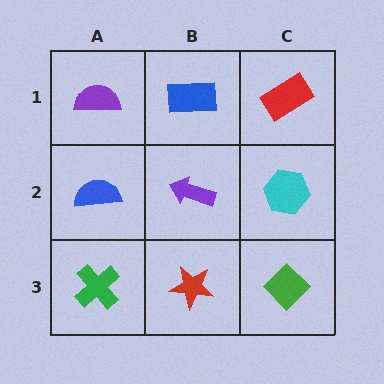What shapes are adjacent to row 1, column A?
A blue semicircle (row 2, column A), a blue rectangle (row 1, column B).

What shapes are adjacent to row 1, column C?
A cyan hexagon (row 2, column C), a blue rectangle (row 1, column B).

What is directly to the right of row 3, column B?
A green diamond.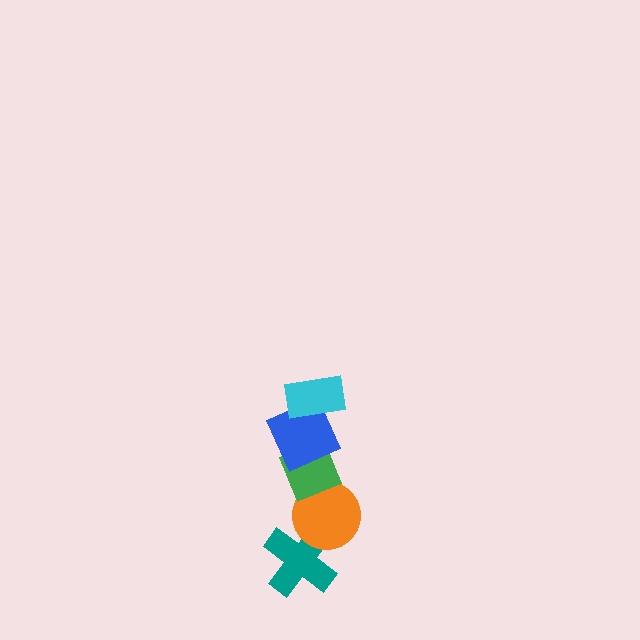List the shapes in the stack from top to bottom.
From top to bottom: the cyan rectangle, the blue square, the green diamond, the orange circle, the teal cross.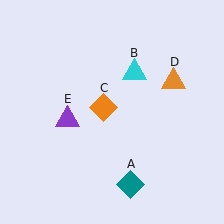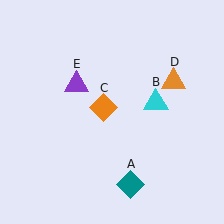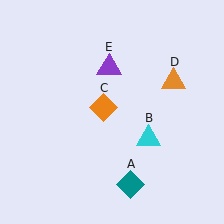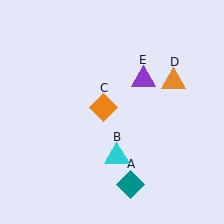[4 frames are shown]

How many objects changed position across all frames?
2 objects changed position: cyan triangle (object B), purple triangle (object E).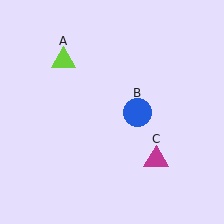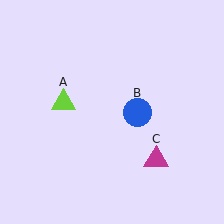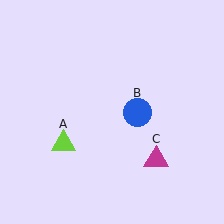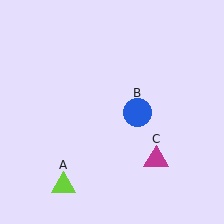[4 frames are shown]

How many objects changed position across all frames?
1 object changed position: lime triangle (object A).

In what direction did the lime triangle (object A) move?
The lime triangle (object A) moved down.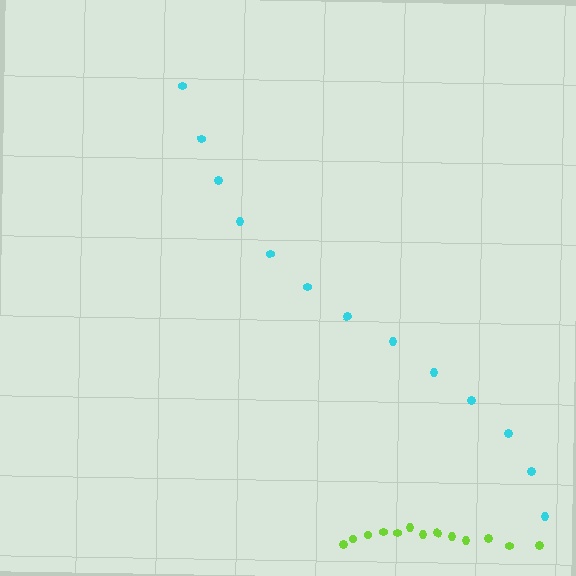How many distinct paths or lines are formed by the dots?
There are 2 distinct paths.